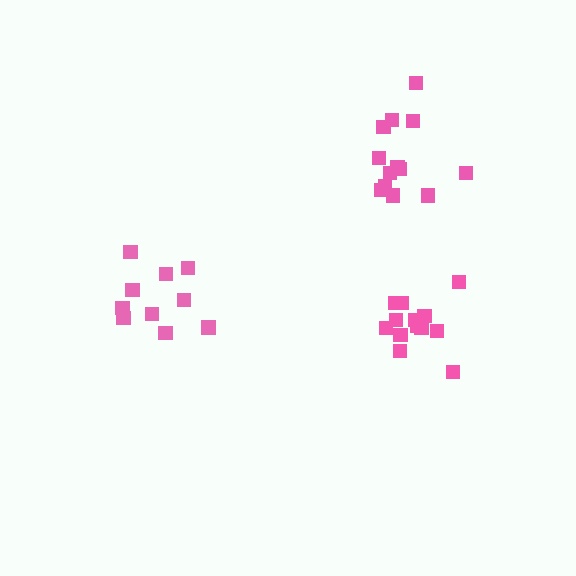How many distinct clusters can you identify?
There are 3 distinct clusters.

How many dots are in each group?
Group 1: 10 dots, Group 2: 13 dots, Group 3: 13 dots (36 total).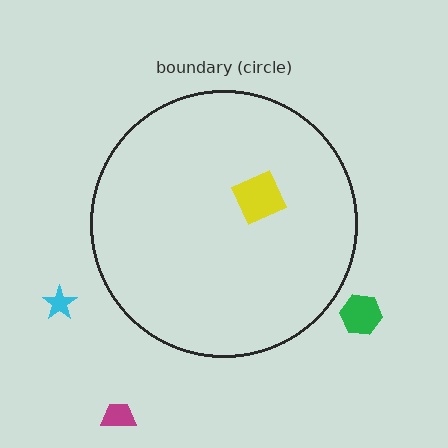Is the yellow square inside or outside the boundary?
Inside.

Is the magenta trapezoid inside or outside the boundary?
Outside.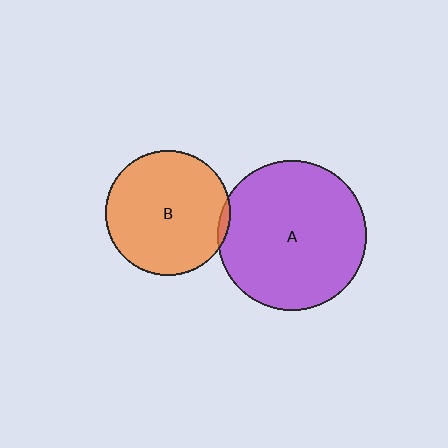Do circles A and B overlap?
Yes.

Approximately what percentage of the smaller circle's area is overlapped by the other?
Approximately 5%.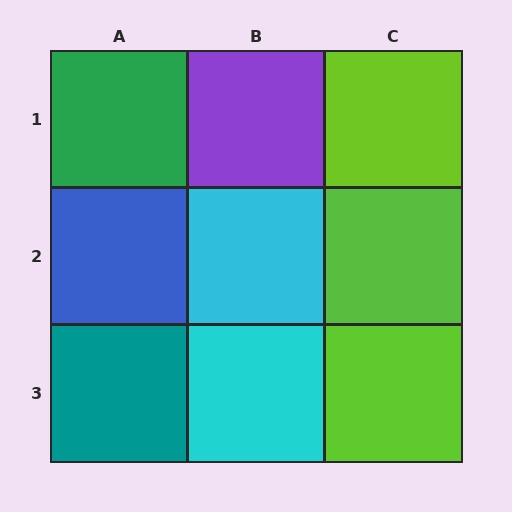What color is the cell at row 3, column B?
Cyan.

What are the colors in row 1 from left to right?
Green, purple, lime.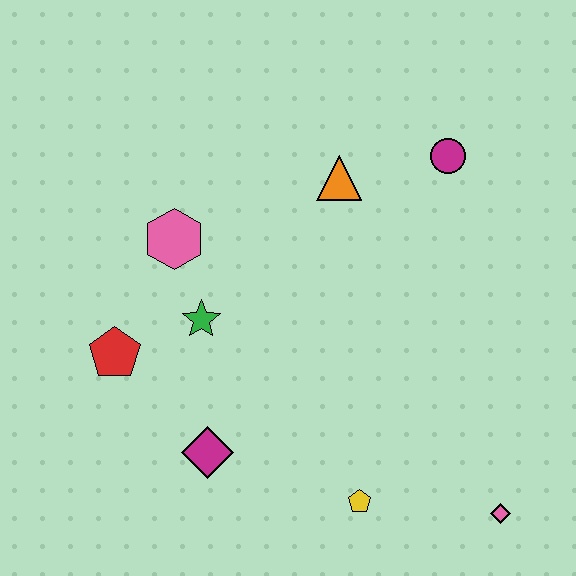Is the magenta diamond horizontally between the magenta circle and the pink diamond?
No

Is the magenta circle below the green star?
No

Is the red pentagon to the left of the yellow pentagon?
Yes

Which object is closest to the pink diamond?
The yellow pentagon is closest to the pink diamond.